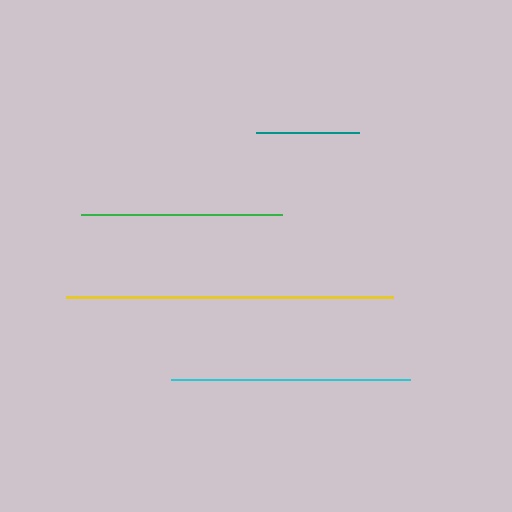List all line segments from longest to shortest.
From longest to shortest: yellow, cyan, green, teal.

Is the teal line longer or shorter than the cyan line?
The cyan line is longer than the teal line.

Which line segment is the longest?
The yellow line is the longest at approximately 328 pixels.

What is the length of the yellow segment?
The yellow segment is approximately 328 pixels long.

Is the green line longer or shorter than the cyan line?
The cyan line is longer than the green line.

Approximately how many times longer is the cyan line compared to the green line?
The cyan line is approximately 1.2 times the length of the green line.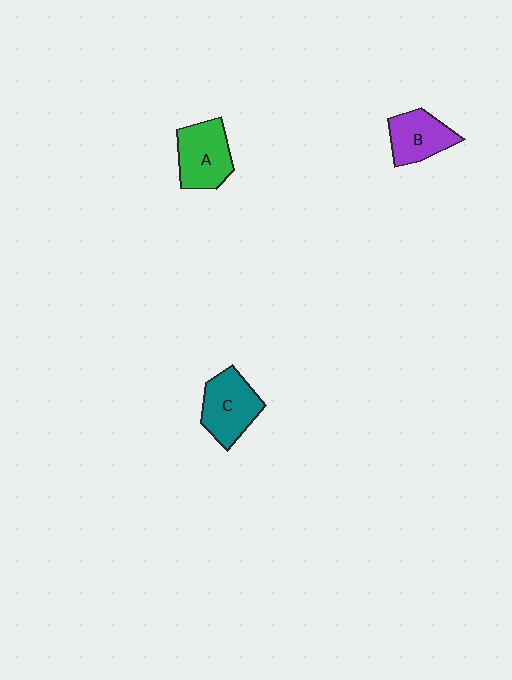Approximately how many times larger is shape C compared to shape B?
Approximately 1.2 times.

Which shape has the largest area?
Shape C (teal).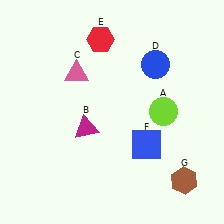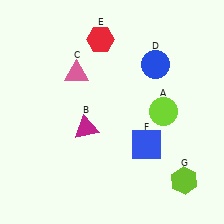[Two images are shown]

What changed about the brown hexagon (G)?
In Image 1, G is brown. In Image 2, it changed to lime.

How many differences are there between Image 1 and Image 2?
There is 1 difference between the two images.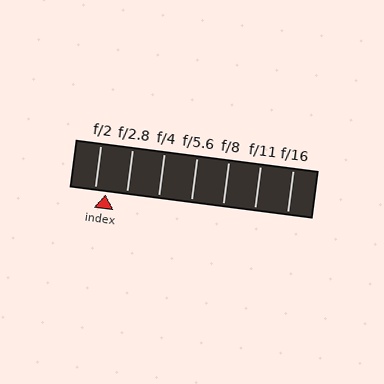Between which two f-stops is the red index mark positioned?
The index mark is between f/2 and f/2.8.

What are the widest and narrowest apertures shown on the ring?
The widest aperture shown is f/2 and the narrowest is f/16.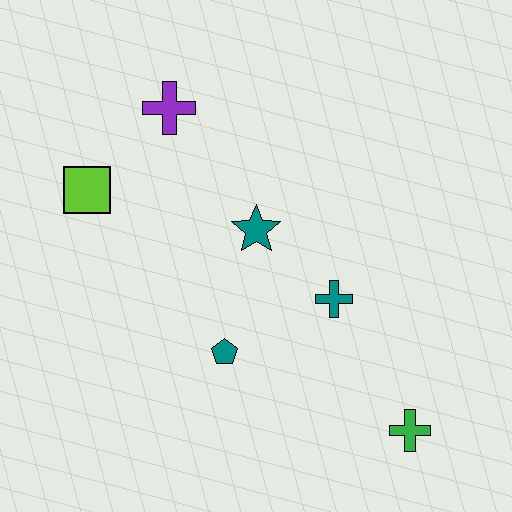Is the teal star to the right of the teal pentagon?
Yes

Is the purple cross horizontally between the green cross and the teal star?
No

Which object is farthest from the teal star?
The green cross is farthest from the teal star.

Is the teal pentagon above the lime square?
No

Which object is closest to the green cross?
The teal cross is closest to the green cross.